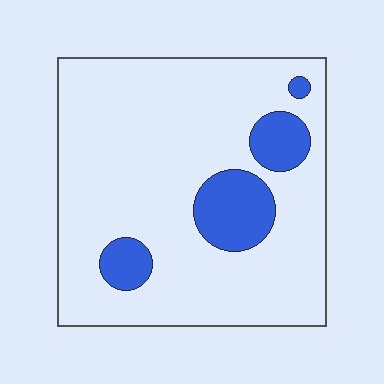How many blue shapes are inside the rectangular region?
4.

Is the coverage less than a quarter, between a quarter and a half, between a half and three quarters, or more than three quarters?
Less than a quarter.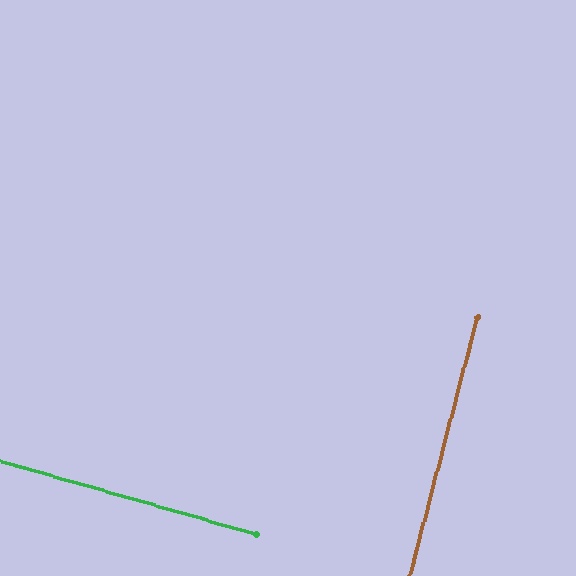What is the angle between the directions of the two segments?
Approximately 89 degrees.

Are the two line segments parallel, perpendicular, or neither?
Perpendicular — they meet at approximately 89°.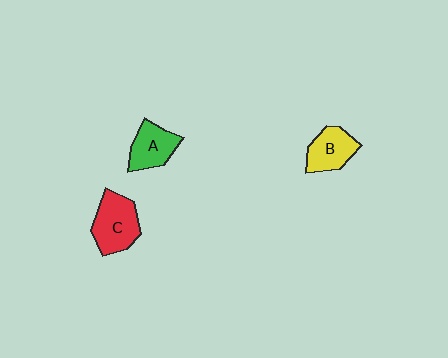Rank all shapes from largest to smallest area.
From largest to smallest: C (red), B (yellow), A (green).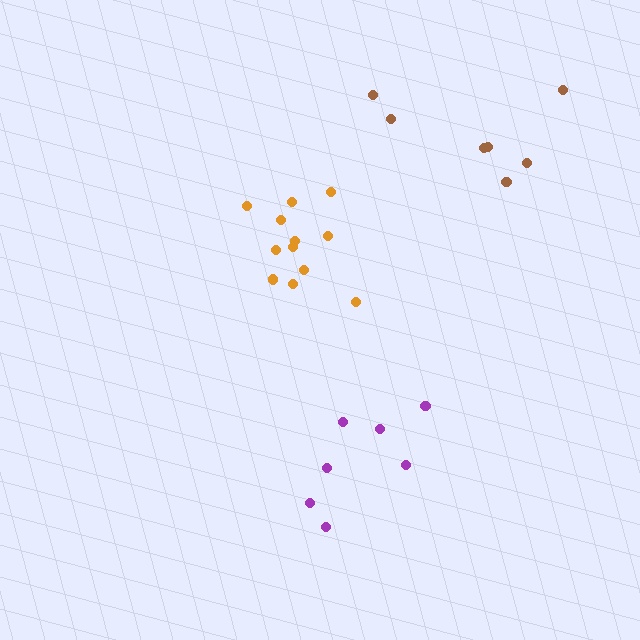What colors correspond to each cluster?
The clusters are colored: purple, brown, orange.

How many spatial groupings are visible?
There are 3 spatial groupings.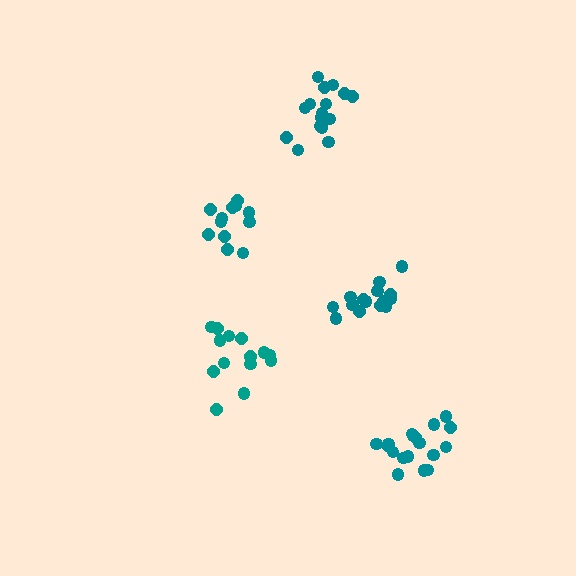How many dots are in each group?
Group 1: 12 dots, Group 2: 17 dots, Group 3: 18 dots, Group 4: 15 dots, Group 5: 14 dots (76 total).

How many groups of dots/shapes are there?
There are 5 groups.